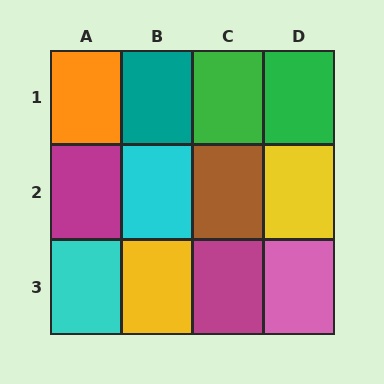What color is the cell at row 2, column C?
Brown.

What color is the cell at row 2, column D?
Yellow.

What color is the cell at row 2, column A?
Magenta.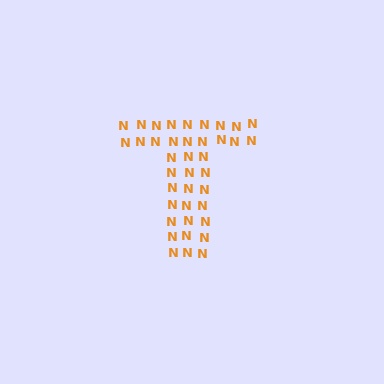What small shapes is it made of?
It is made of small letter N's.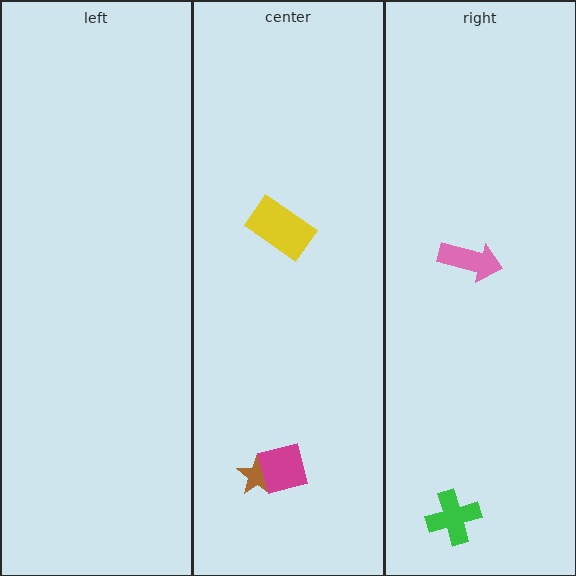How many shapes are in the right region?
2.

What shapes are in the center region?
The brown star, the yellow rectangle, the magenta square.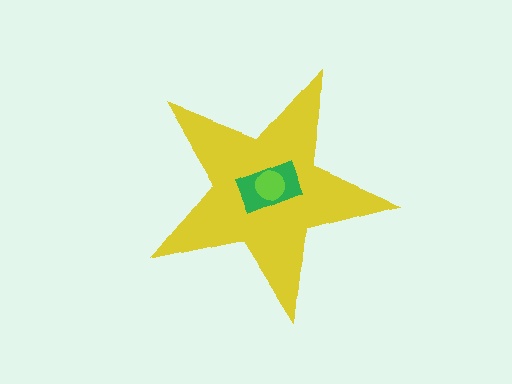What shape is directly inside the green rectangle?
The lime circle.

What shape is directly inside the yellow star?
The green rectangle.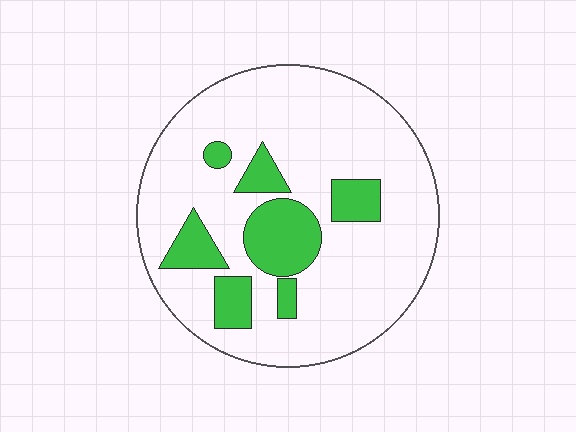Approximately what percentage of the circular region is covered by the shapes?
Approximately 20%.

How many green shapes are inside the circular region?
7.